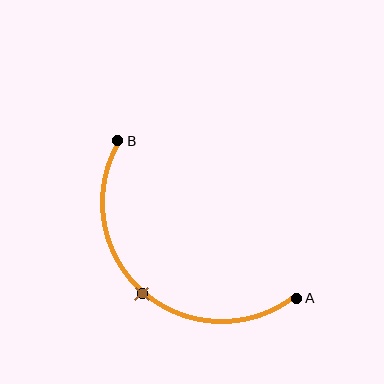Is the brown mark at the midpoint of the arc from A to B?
Yes. The brown mark lies on the arc at equal arc-length from both A and B — it is the arc midpoint.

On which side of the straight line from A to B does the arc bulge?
The arc bulges below and to the left of the straight line connecting A and B.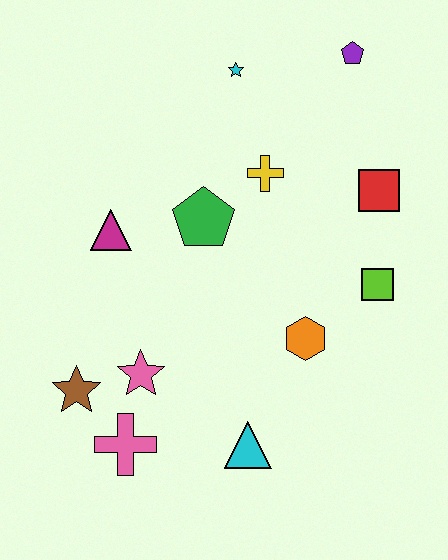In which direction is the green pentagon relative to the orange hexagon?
The green pentagon is above the orange hexagon.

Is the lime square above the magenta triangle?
No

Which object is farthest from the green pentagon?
The pink cross is farthest from the green pentagon.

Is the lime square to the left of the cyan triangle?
No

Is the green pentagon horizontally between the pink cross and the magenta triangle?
No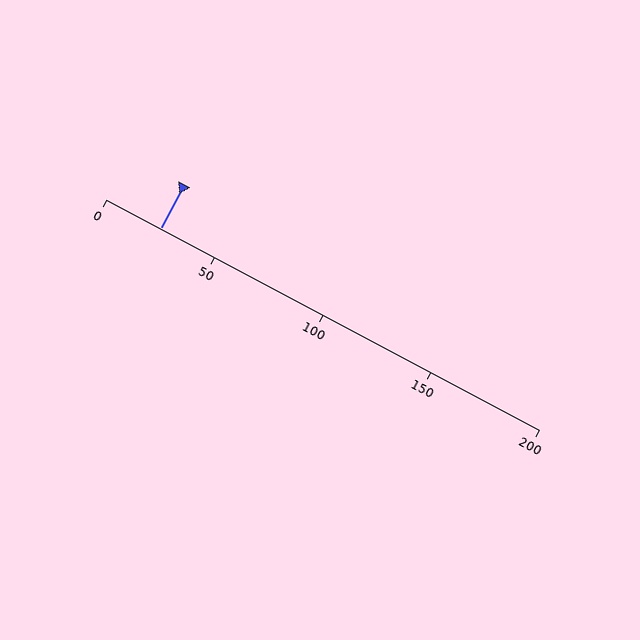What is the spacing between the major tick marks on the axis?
The major ticks are spaced 50 apart.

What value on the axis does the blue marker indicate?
The marker indicates approximately 25.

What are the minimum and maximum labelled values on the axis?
The axis runs from 0 to 200.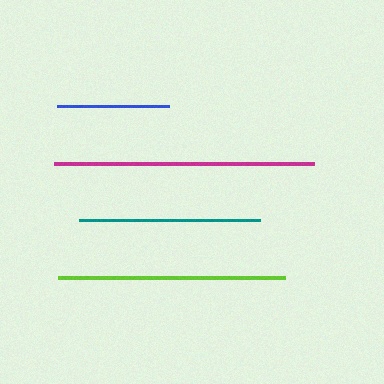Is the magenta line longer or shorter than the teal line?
The magenta line is longer than the teal line.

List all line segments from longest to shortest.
From longest to shortest: magenta, lime, teal, blue.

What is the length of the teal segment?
The teal segment is approximately 182 pixels long.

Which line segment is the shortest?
The blue line is the shortest at approximately 111 pixels.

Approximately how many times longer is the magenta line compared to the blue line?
The magenta line is approximately 2.3 times the length of the blue line.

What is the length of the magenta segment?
The magenta segment is approximately 260 pixels long.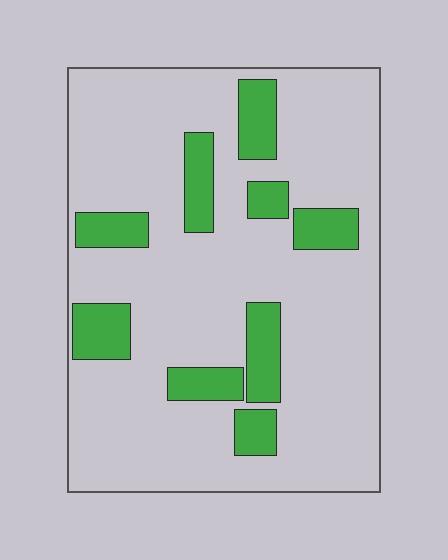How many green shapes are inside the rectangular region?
9.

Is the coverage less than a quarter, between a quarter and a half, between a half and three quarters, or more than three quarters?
Less than a quarter.